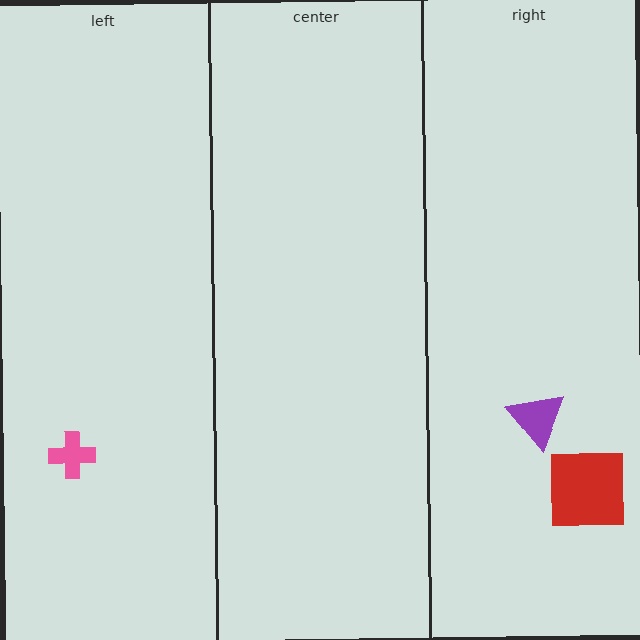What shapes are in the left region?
The pink cross.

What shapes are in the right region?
The purple triangle, the red square.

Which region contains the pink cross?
The left region.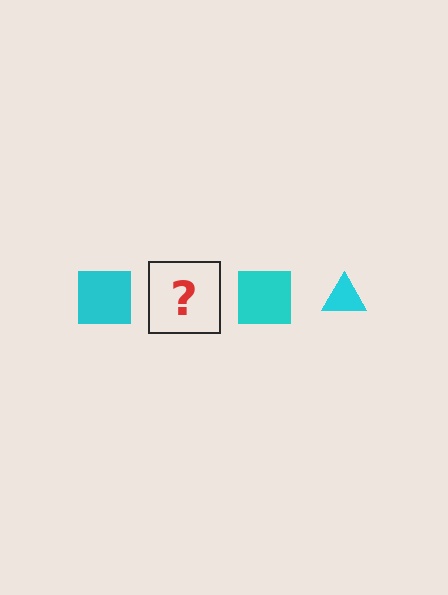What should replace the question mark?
The question mark should be replaced with a cyan triangle.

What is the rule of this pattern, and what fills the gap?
The rule is that the pattern cycles through square, triangle shapes in cyan. The gap should be filled with a cyan triangle.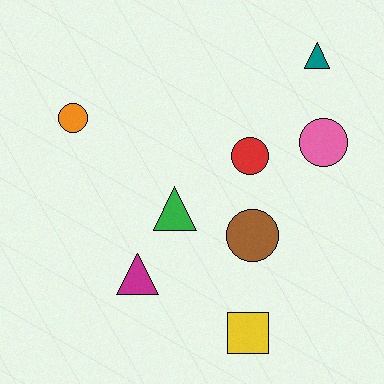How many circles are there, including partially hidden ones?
There are 4 circles.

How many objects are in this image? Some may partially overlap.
There are 8 objects.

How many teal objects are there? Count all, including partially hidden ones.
There is 1 teal object.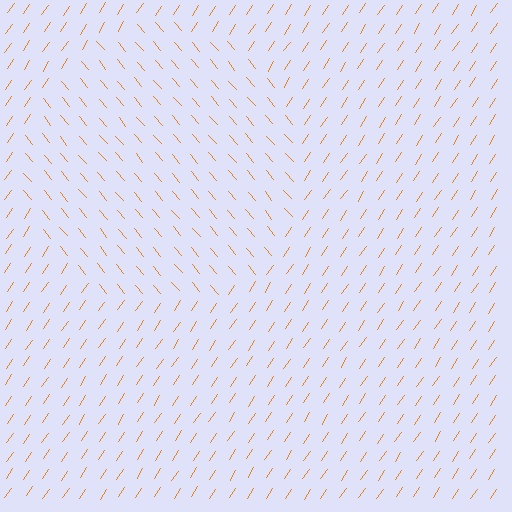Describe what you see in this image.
The image is filled with small orange line segments. A circle region in the image has lines oriented differently from the surrounding lines, creating a visible texture boundary.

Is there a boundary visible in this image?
Yes, there is a texture boundary formed by a change in line orientation.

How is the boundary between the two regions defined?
The boundary is defined purely by a change in line orientation (approximately 73 degrees difference). All lines are the same color and thickness.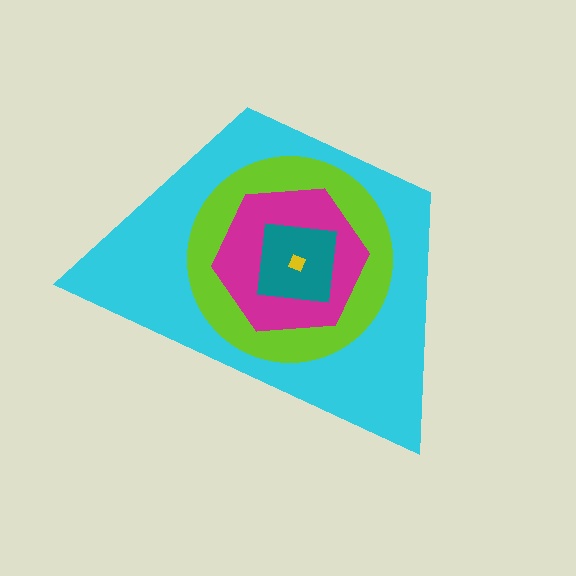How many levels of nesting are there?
5.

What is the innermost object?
The yellow diamond.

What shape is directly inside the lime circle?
The magenta hexagon.